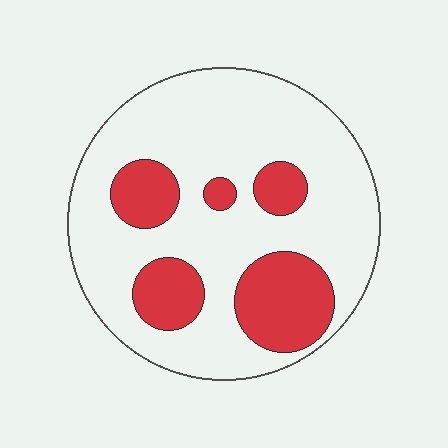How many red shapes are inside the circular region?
5.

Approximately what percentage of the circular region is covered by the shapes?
Approximately 25%.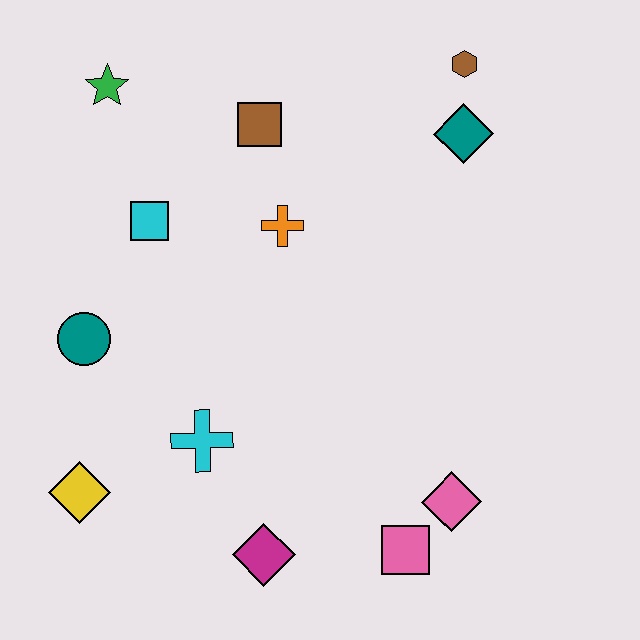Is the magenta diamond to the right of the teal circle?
Yes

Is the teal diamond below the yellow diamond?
No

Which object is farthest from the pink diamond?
The green star is farthest from the pink diamond.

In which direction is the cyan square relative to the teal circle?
The cyan square is above the teal circle.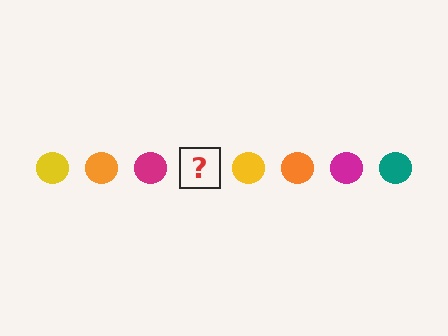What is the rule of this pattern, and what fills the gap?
The rule is that the pattern cycles through yellow, orange, magenta, teal circles. The gap should be filled with a teal circle.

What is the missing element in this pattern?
The missing element is a teal circle.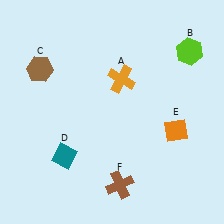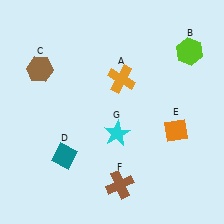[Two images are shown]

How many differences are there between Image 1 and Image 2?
There is 1 difference between the two images.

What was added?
A cyan star (G) was added in Image 2.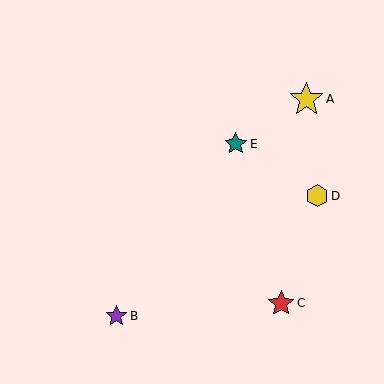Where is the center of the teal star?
The center of the teal star is at (236, 144).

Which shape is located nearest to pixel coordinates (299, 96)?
The yellow star (labeled A) at (306, 99) is nearest to that location.